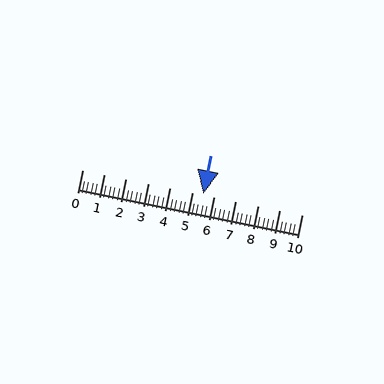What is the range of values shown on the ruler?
The ruler shows values from 0 to 10.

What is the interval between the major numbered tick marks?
The major tick marks are spaced 1 units apart.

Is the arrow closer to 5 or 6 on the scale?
The arrow is closer to 6.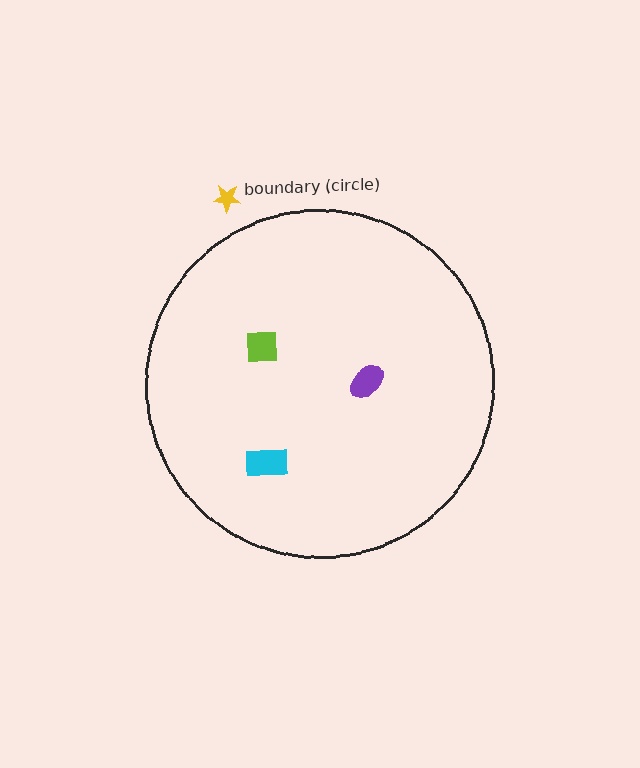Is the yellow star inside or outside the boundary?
Outside.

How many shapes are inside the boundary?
3 inside, 1 outside.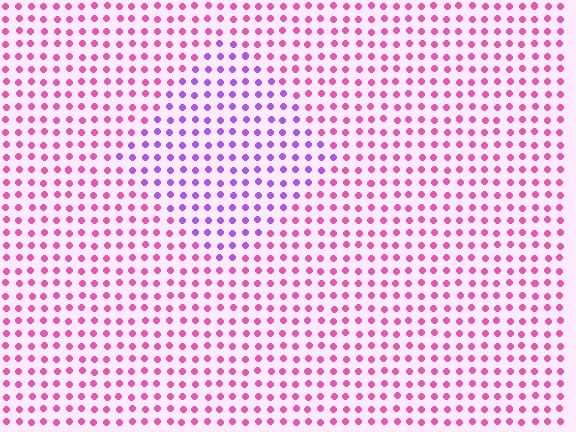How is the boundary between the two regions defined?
The boundary is defined purely by a slight shift in hue (about 47 degrees). Spacing, size, and orientation are identical on both sides.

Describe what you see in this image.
The image is filled with small pink elements in a uniform arrangement. A diamond-shaped region is visible where the elements are tinted to a slightly different hue, forming a subtle color boundary.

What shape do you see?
I see a diamond.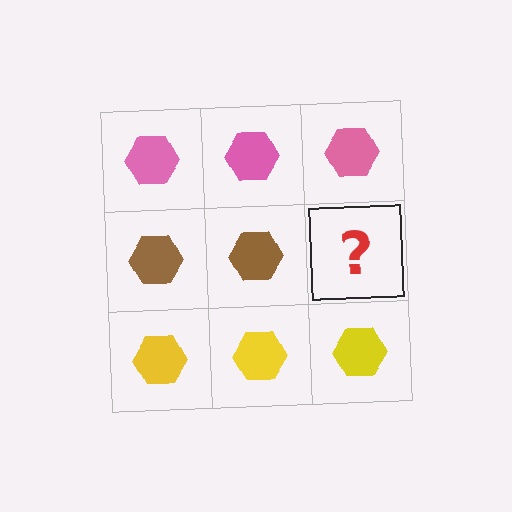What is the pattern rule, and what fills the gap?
The rule is that each row has a consistent color. The gap should be filled with a brown hexagon.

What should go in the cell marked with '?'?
The missing cell should contain a brown hexagon.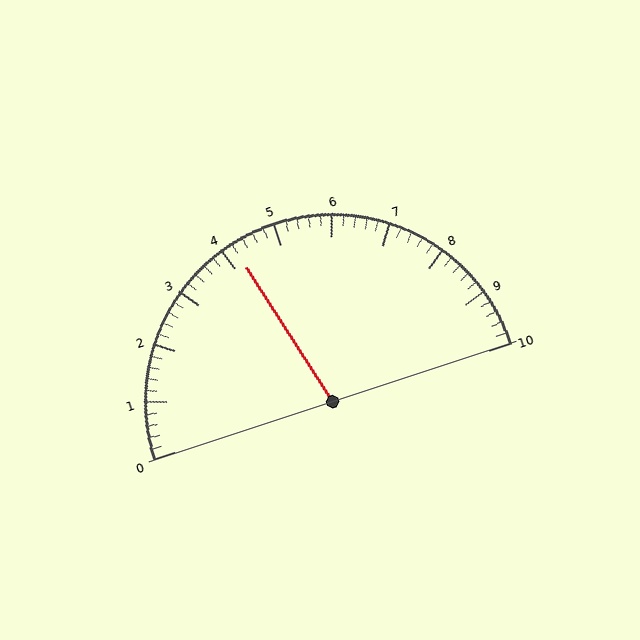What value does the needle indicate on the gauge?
The needle indicates approximately 4.2.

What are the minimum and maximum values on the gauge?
The gauge ranges from 0 to 10.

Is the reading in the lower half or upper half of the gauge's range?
The reading is in the lower half of the range (0 to 10).